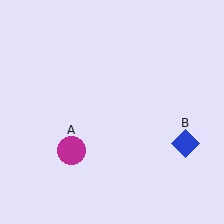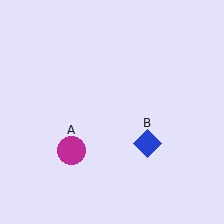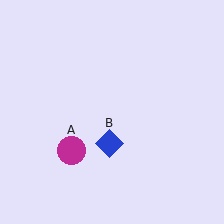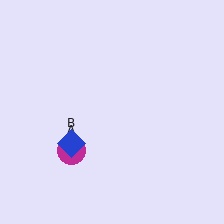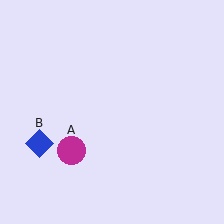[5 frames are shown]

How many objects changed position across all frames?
1 object changed position: blue diamond (object B).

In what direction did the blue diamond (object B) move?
The blue diamond (object B) moved left.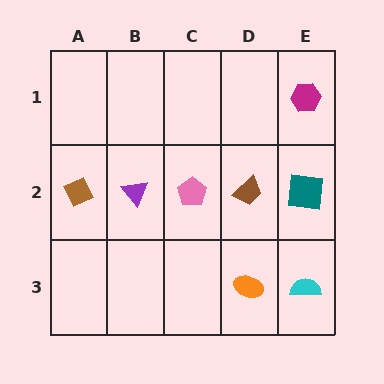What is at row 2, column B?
A purple triangle.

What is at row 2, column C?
A pink pentagon.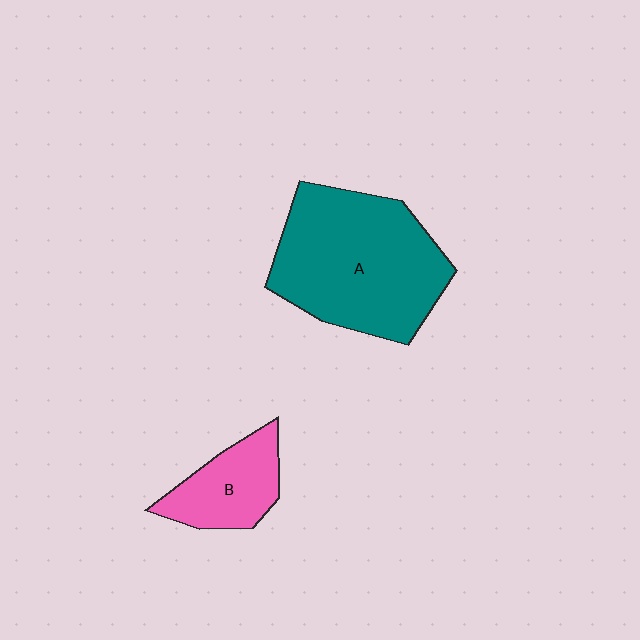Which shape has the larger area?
Shape A (teal).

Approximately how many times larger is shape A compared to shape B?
Approximately 2.5 times.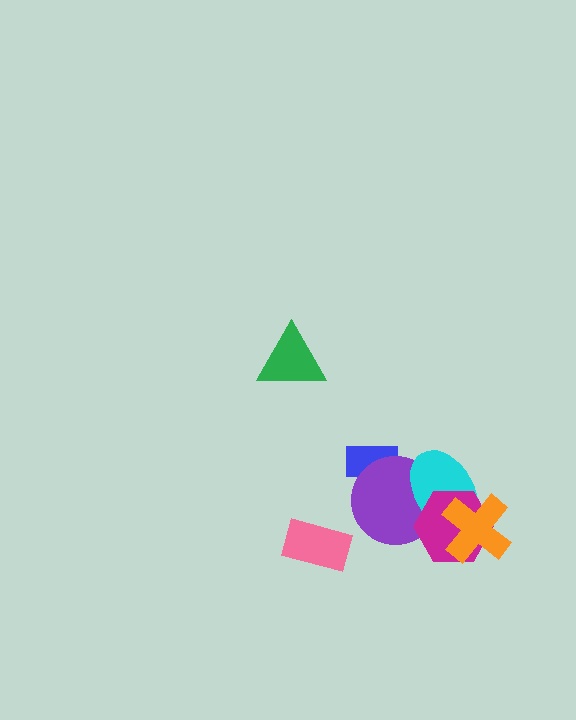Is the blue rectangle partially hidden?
Yes, it is partially covered by another shape.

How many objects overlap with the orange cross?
2 objects overlap with the orange cross.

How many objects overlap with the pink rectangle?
0 objects overlap with the pink rectangle.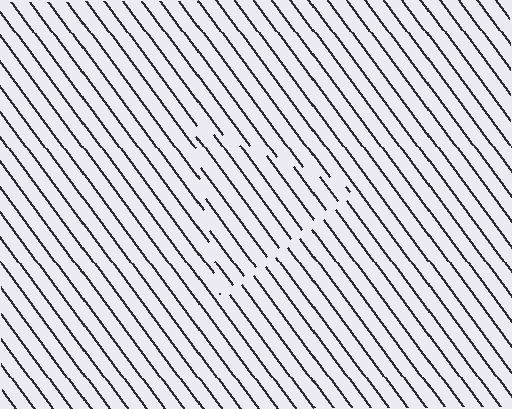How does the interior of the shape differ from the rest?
The interior of the shape contains the same grating, shifted by half a period — the contour is defined by the phase discontinuity where line-ends from the inner and outer gratings abut.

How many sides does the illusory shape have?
3 sides — the line-ends trace a triangle.